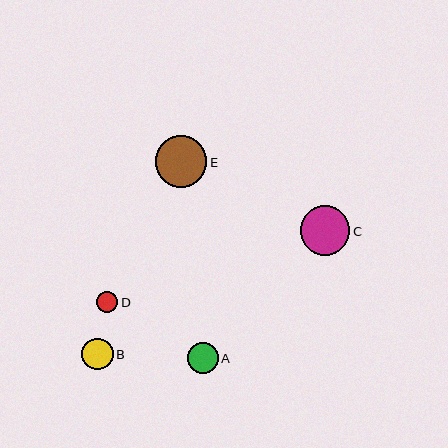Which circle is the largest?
Circle E is the largest with a size of approximately 51 pixels.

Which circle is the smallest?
Circle D is the smallest with a size of approximately 22 pixels.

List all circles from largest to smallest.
From largest to smallest: E, C, B, A, D.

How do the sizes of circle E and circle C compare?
Circle E and circle C are approximately the same size.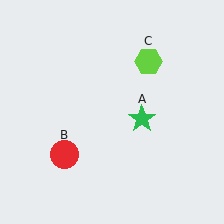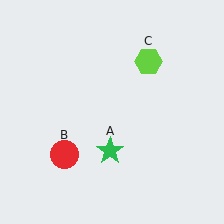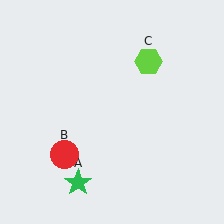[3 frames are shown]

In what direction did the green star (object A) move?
The green star (object A) moved down and to the left.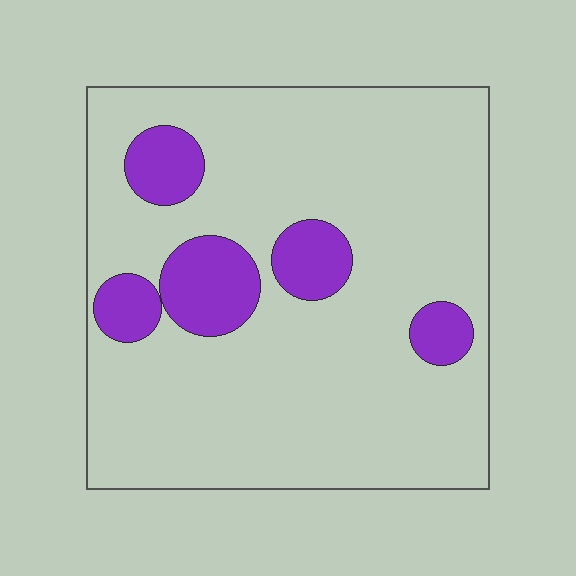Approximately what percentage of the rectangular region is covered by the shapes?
Approximately 15%.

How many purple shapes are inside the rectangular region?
5.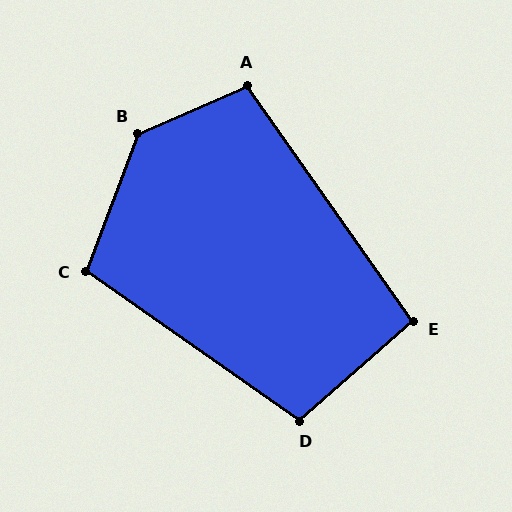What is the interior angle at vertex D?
Approximately 104 degrees (obtuse).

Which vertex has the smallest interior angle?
E, at approximately 96 degrees.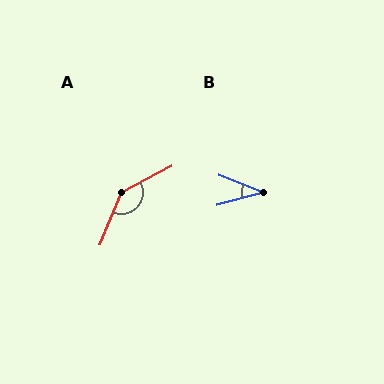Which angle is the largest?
A, at approximately 140 degrees.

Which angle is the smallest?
B, at approximately 37 degrees.